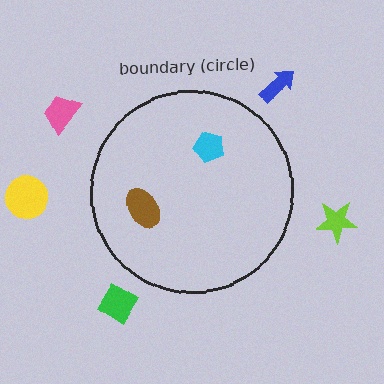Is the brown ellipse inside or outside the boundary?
Inside.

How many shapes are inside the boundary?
2 inside, 5 outside.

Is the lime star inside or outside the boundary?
Outside.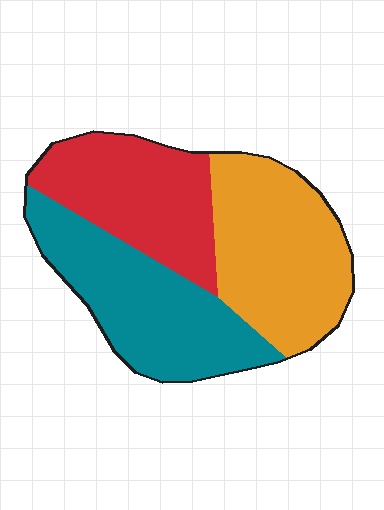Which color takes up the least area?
Red, at roughly 30%.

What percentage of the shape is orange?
Orange covers roughly 35% of the shape.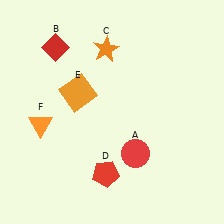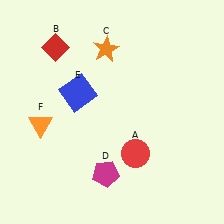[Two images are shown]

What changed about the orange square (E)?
In Image 1, E is orange. In Image 2, it changed to blue.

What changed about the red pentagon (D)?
In Image 1, D is red. In Image 2, it changed to magenta.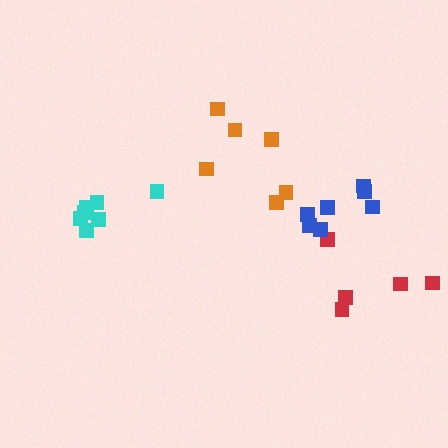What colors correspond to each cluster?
The clusters are colored: orange, red, cyan, blue.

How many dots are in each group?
Group 1: 6 dots, Group 2: 5 dots, Group 3: 7 dots, Group 4: 7 dots (25 total).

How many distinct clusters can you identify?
There are 4 distinct clusters.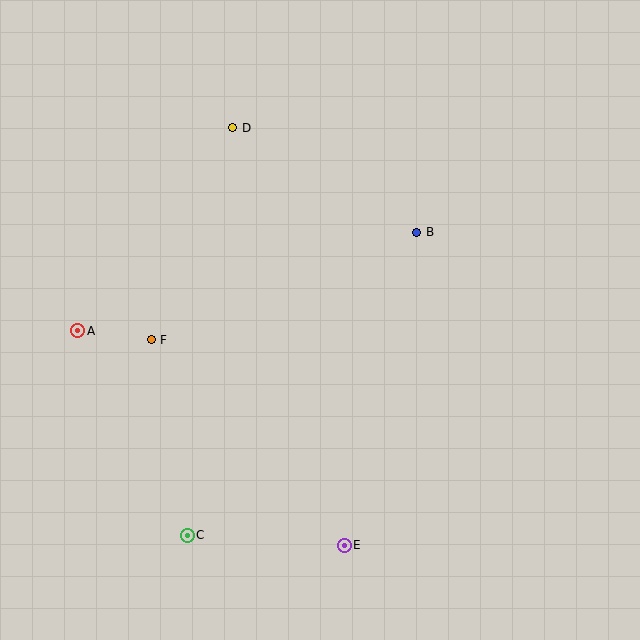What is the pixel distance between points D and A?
The distance between D and A is 255 pixels.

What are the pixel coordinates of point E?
Point E is at (344, 545).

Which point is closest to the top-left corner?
Point D is closest to the top-left corner.